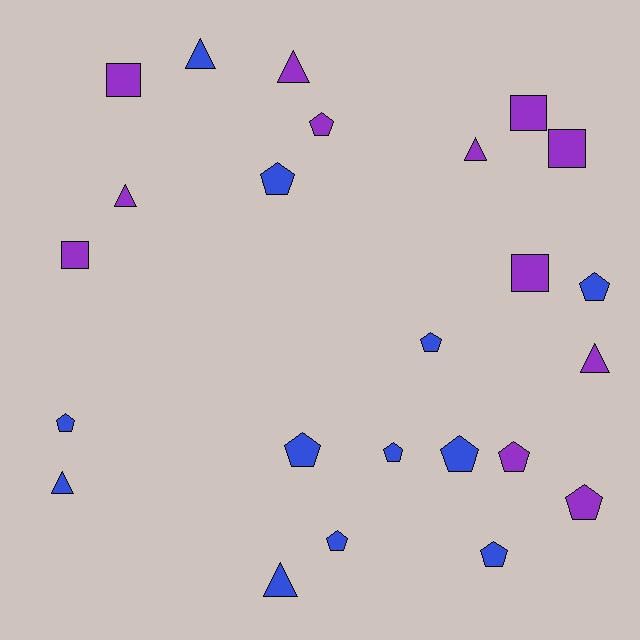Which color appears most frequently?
Purple, with 12 objects.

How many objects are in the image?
There are 24 objects.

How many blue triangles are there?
There are 3 blue triangles.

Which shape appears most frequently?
Pentagon, with 12 objects.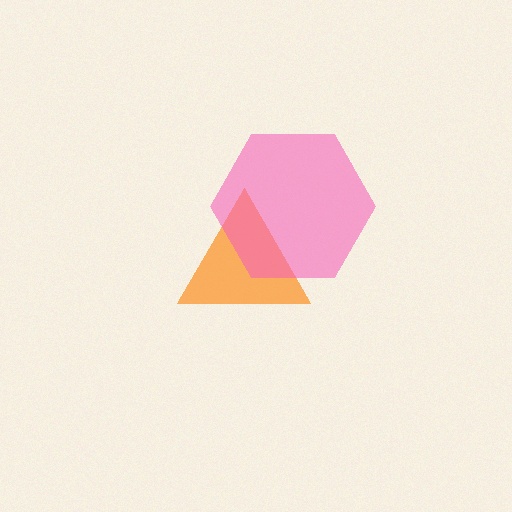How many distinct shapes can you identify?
There are 2 distinct shapes: an orange triangle, a pink hexagon.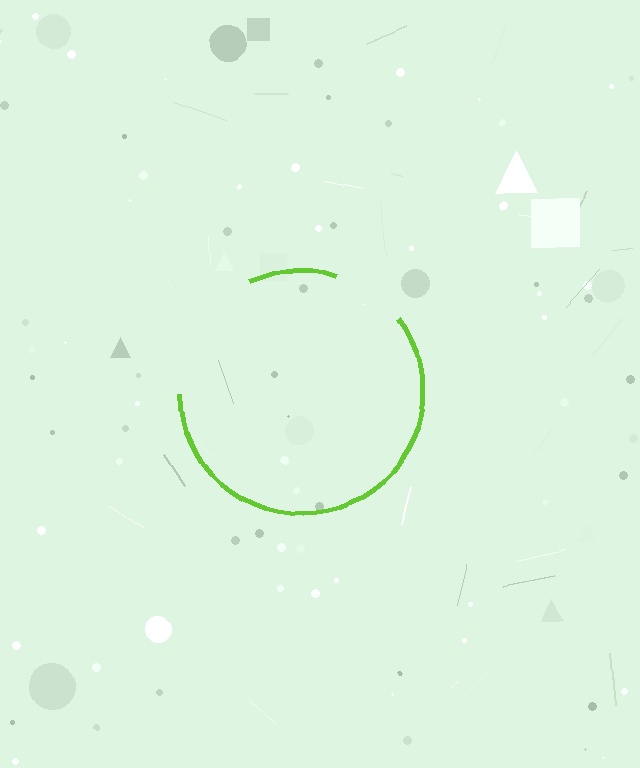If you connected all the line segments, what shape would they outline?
They would outline a circle.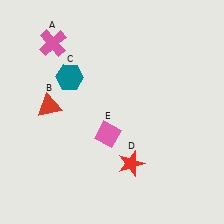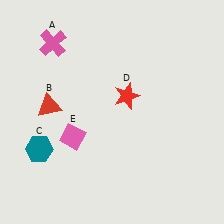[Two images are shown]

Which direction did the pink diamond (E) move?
The pink diamond (E) moved left.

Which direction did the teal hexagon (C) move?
The teal hexagon (C) moved down.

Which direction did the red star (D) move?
The red star (D) moved up.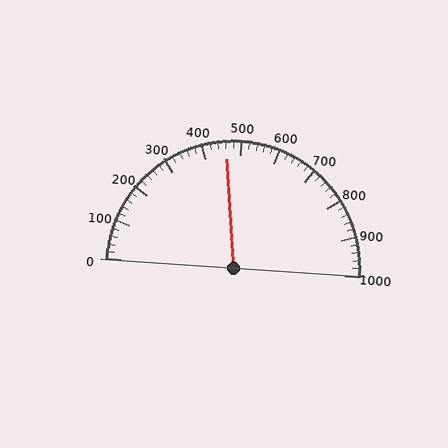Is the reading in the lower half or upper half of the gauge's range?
The reading is in the lower half of the range (0 to 1000).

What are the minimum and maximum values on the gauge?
The gauge ranges from 0 to 1000.